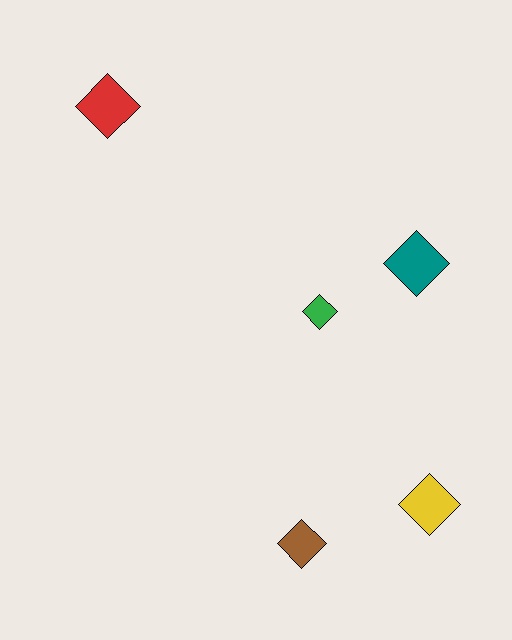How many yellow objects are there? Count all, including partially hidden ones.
There is 1 yellow object.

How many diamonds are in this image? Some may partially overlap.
There are 5 diamonds.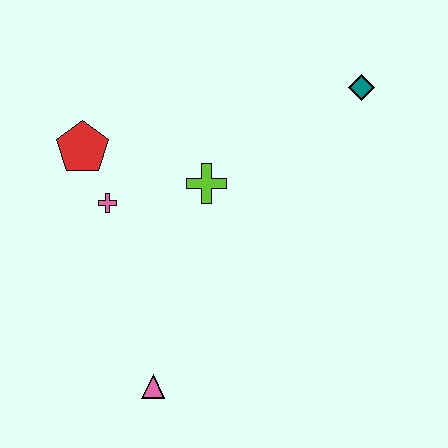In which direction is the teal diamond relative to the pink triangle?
The teal diamond is above the pink triangle.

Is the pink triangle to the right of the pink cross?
Yes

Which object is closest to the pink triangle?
The pink cross is closest to the pink triangle.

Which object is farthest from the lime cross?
The pink triangle is farthest from the lime cross.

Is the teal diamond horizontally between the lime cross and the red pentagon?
No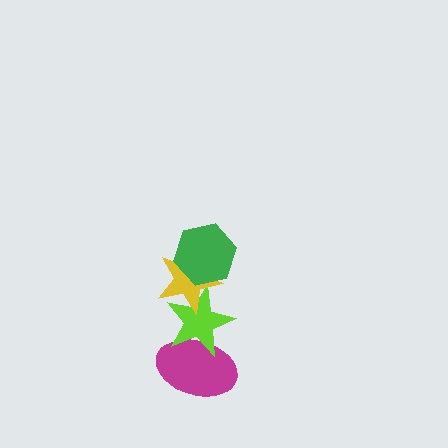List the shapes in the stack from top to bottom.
From top to bottom: the green hexagon, the yellow star, the lime star, the magenta ellipse.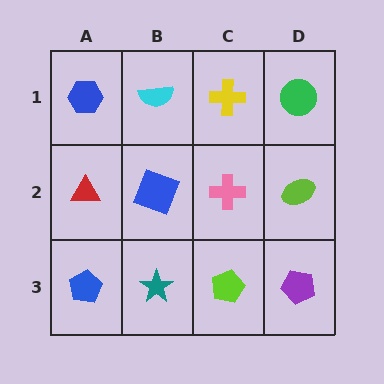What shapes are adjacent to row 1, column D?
A lime ellipse (row 2, column D), a yellow cross (row 1, column C).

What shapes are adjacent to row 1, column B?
A blue square (row 2, column B), a blue hexagon (row 1, column A), a yellow cross (row 1, column C).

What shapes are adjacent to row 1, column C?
A pink cross (row 2, column C), a cyan semicircle (row 1, column B), a green circle (row 1, column D).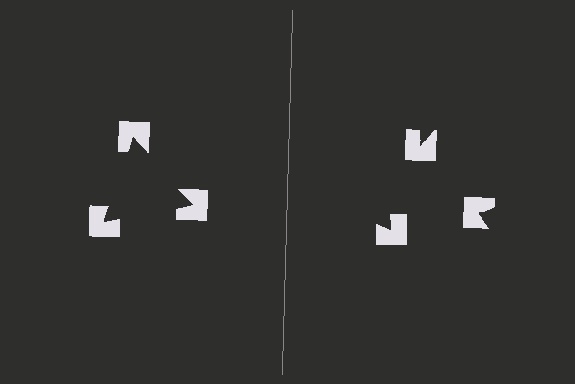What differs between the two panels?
The notched squares are positioned identically on both sides; only the wedge orientations differ. On the left they align to a triangle; on the right they are misaligned.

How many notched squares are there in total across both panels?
6 — 3 on each side.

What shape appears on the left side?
An illusory triangle.